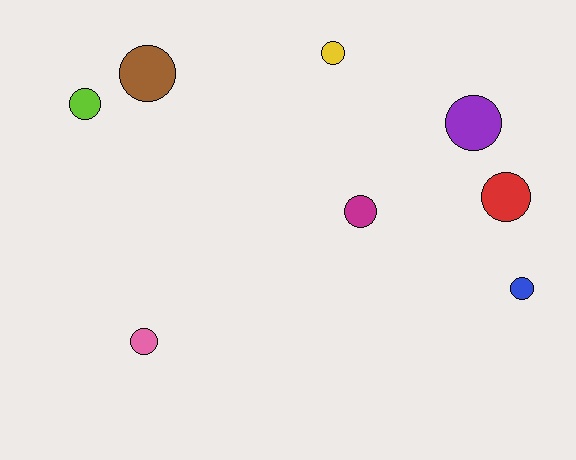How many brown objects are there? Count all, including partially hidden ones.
There is 1 brown object.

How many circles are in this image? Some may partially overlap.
There are 8 circles.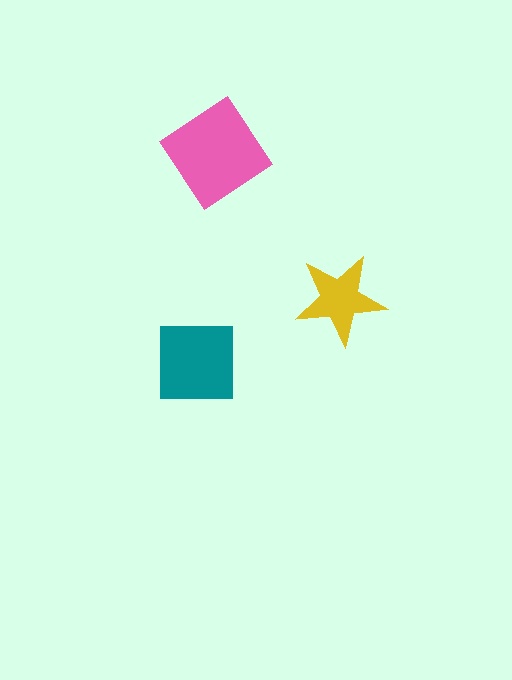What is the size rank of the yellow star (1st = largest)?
3rd.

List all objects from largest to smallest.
The pink diamond, the teal square, the yellow star.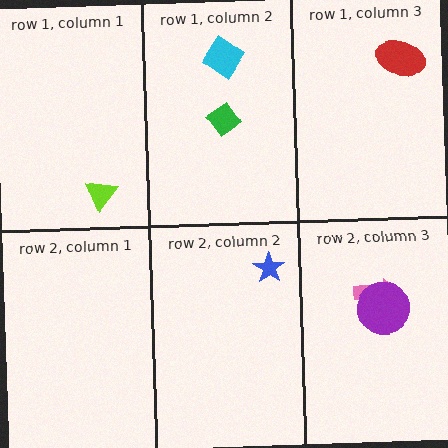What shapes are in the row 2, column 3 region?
The pink arrow, the purple circle.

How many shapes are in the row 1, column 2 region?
2.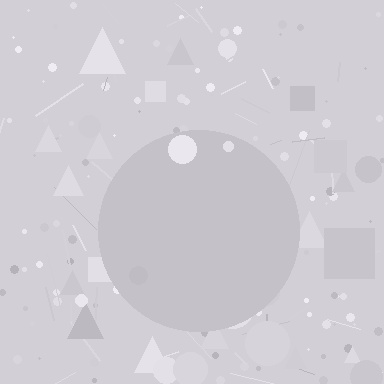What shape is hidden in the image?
A circle is hidden in the image.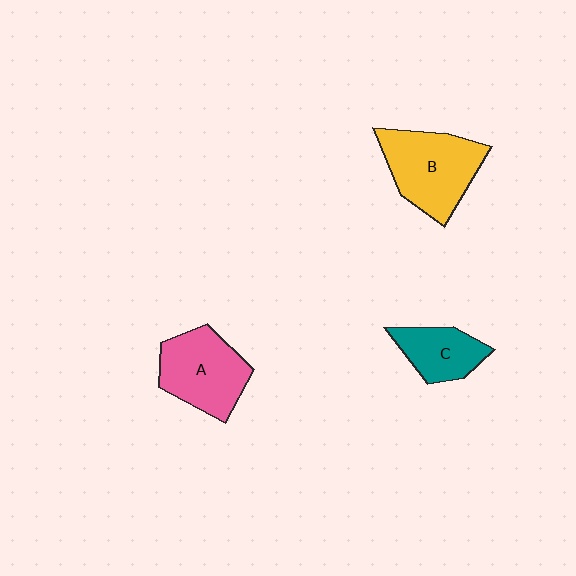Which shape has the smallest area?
Shape C (teal).